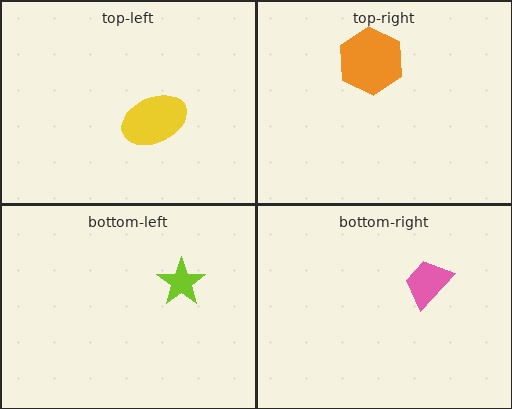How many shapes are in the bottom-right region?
1.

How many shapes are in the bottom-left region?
1.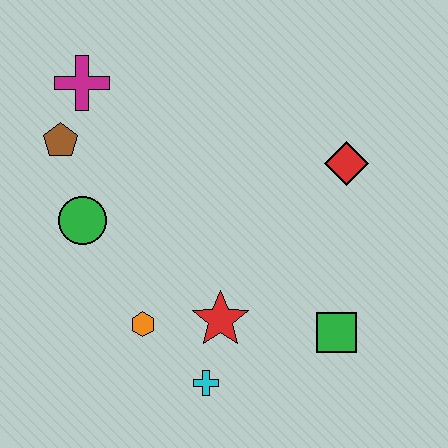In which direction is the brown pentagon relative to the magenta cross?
The brown pentagon is below the magenta cross.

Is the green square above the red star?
No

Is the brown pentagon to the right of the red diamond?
No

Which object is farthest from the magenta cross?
The green square is farthest from the magenta cross.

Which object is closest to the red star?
The cyan cross is closest to the red star.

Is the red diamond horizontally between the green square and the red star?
No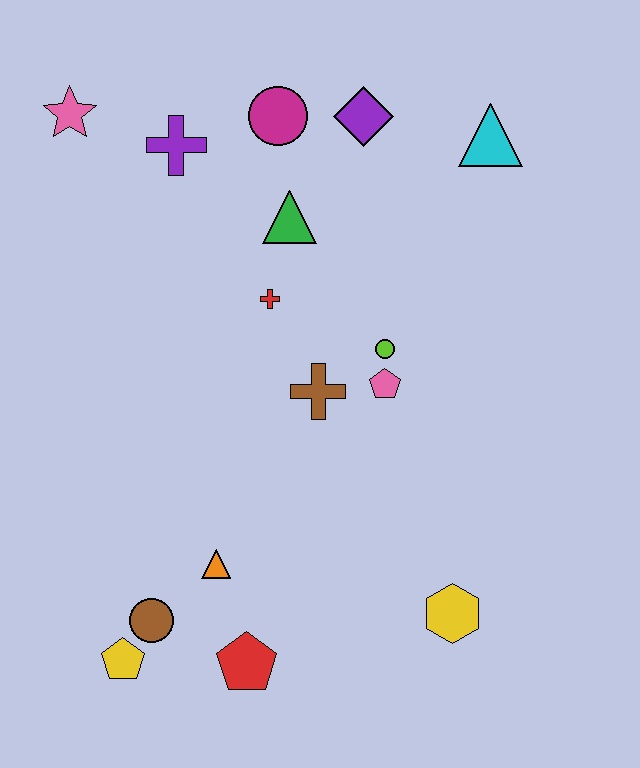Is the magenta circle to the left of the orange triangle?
No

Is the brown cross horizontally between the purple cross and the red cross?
No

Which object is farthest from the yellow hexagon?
The pink star is farthest from the yellow hexagon.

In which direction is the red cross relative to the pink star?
The red cross is to the right of the pink star.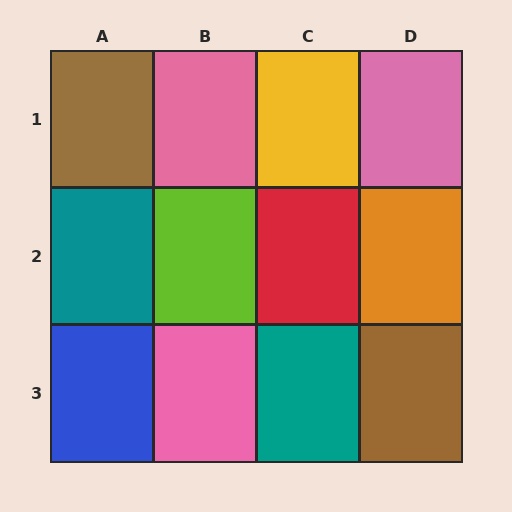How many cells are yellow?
1 cell is yellow.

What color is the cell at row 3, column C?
Teal.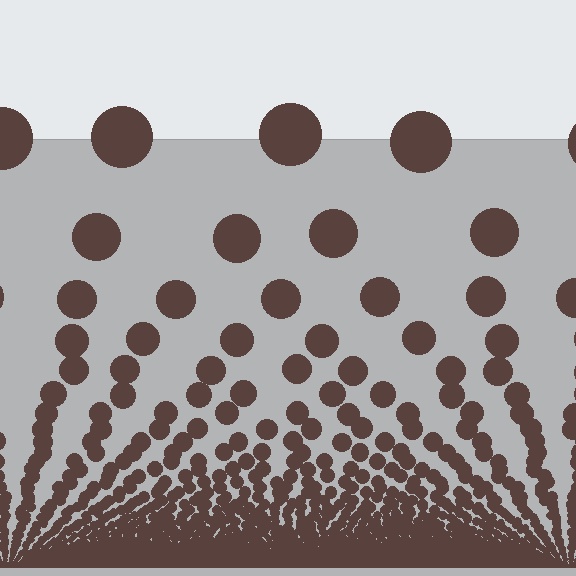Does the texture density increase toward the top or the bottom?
Density increases toward the bottom.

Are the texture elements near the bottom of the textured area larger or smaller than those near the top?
Smaller. The gradient is inverted — elements near the bottom are smaller and denser.